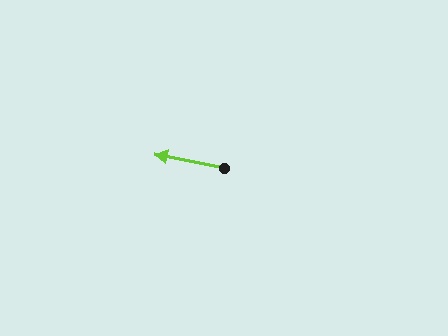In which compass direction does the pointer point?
West.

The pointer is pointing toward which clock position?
Roughly 9 o'clock.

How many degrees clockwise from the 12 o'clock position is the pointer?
Approximately 281 degrees.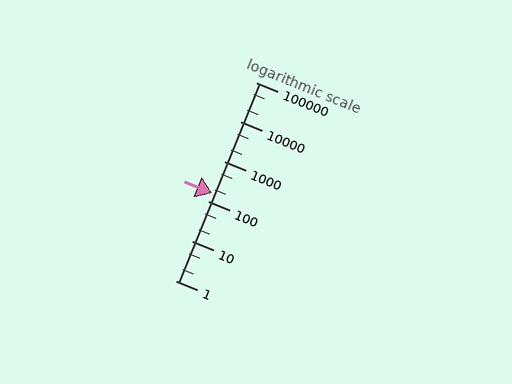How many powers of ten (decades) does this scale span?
The scale spans 5 decades, from 1 to 100000.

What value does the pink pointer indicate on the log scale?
The pointer indicates approximately 160.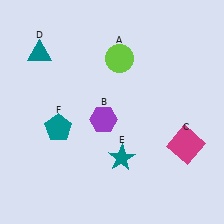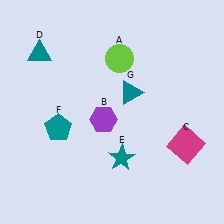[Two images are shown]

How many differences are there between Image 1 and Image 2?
There is 1 difference between the two images.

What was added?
A teal triangle (G) was added in Image 2.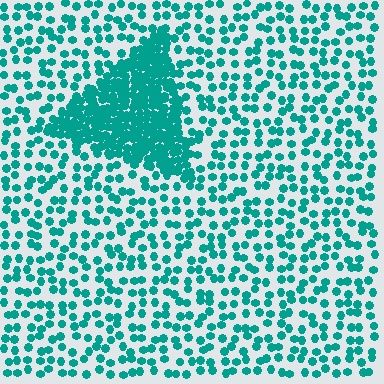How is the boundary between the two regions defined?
The boundary is defined by a change in element density (approximately 3.1x ratio). All elements are the same color, size, and shape.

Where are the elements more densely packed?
The elements are more densely packed inside the triangle boundary.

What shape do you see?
I see a triangle.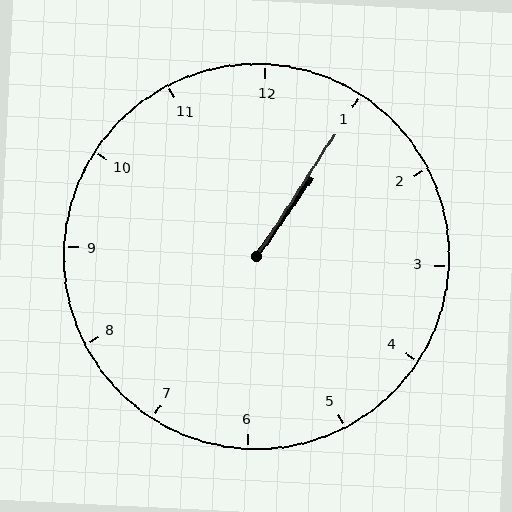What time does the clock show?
1:05.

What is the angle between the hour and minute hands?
Approximately 2 degrees.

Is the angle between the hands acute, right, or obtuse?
It is acute.